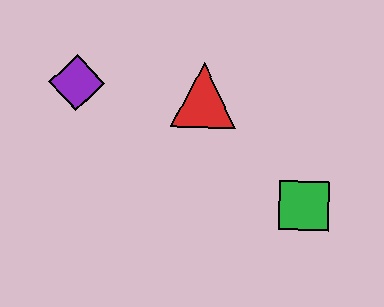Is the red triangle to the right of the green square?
No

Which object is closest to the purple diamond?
The red triangle is closest to the purple diamond.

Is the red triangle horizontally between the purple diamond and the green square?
Yes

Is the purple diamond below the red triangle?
No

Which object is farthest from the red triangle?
The green square is farthest from the red triangle.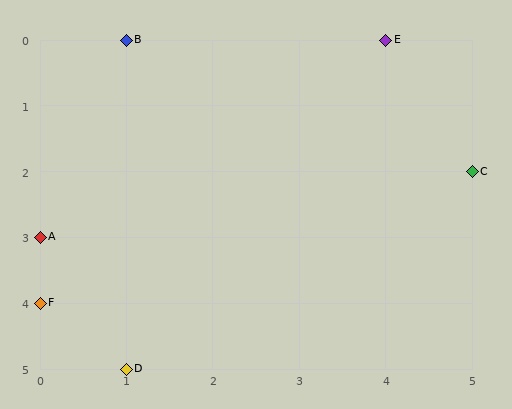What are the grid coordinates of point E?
Point E is at grid coordinates (4, 0).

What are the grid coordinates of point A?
Point A is at grid coordinates (0, 3).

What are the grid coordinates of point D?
Point D is at grid coordinates (1, 5).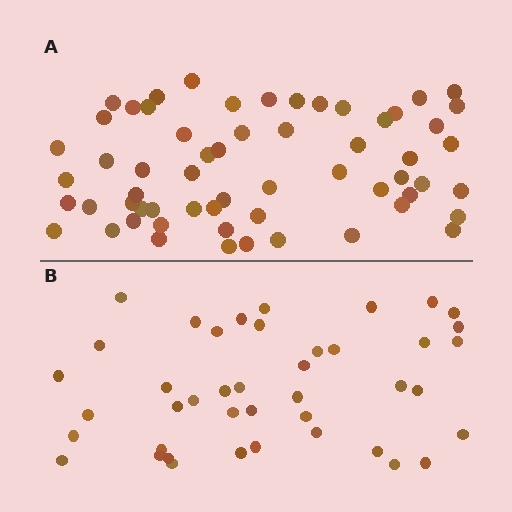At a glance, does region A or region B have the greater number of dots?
Region A (the top region) has more dots.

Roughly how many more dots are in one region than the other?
Region A has approximately 20 more dots than region B.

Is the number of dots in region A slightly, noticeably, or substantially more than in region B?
Region A has noticeably more, but not dramatically so. The ratio is roughly 1.4 to 1.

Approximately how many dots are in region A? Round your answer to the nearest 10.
About 60 dots.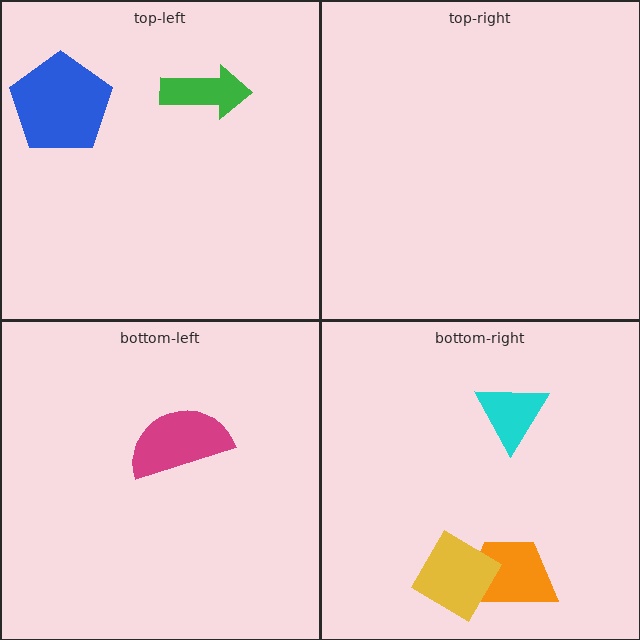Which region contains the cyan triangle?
The bottom-right region.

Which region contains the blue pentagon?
The top-left region.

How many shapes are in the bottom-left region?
1.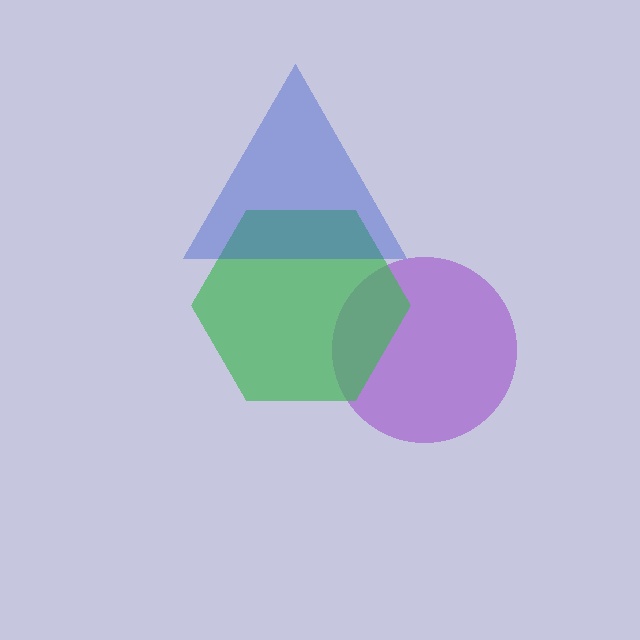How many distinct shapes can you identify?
There are 3 distinct shapes: a purple circle, a green hexagon, a blue triangle.